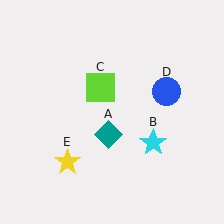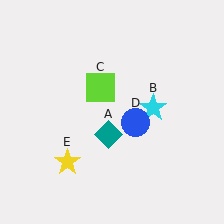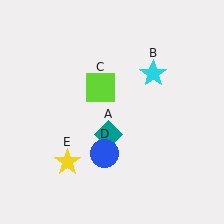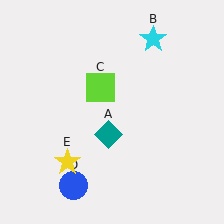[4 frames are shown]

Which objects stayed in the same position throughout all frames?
Teal diamond (object A) and lime square (object C) and yellow star (object E) remained stationary.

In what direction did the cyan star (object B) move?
The cyan star (object B) moved up.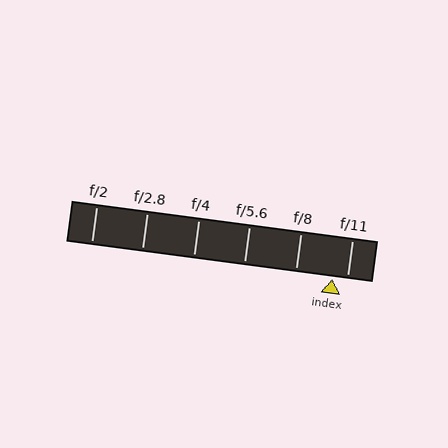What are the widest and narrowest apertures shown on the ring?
The widest aperture shown is f/2 and the narrowest is f/11.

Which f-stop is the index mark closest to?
The index mark is closest to f/11.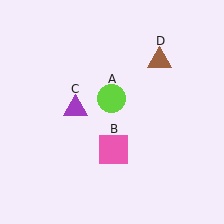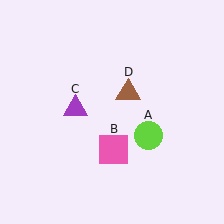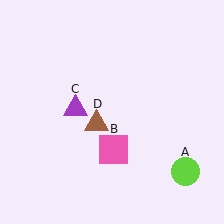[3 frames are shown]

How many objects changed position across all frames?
2 objects changed position: lime circle (object A), brown triangle (object D).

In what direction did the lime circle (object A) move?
The lime circle (object A) moved down and to the right.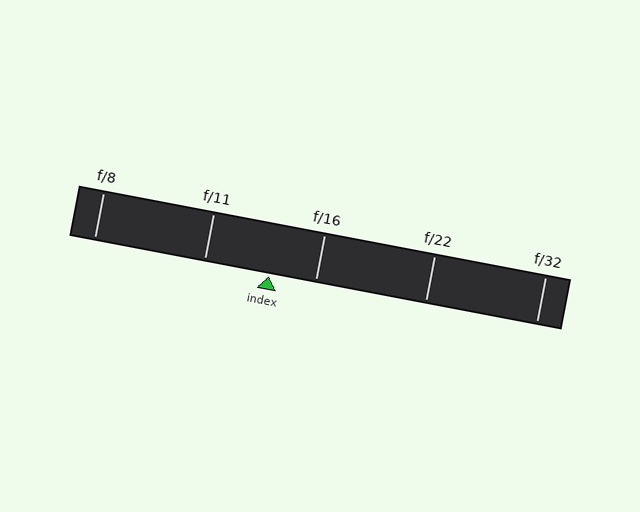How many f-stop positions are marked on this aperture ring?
There are 5 f-stop positions marked.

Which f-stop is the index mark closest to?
The index mark is closest to f/16.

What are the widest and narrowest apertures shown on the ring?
The widest aperture shown is f/8 and the narrowest is f/32.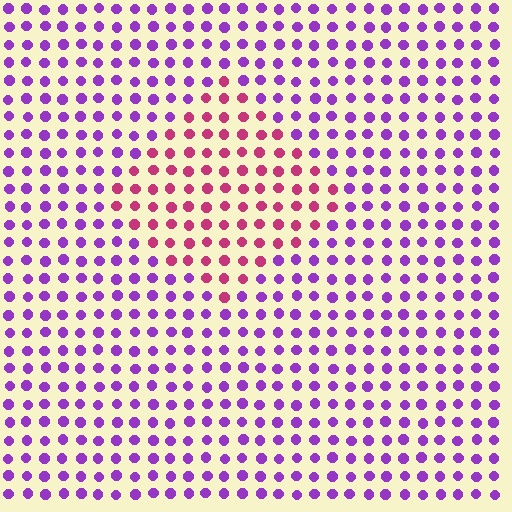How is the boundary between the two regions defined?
The boundary is defined purely by a slight shift in hue (about 51 degrees). Spacing, size, and orientation are identical on both sides.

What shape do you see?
I see a diamond.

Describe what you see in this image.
The image is filled with small purple elements in a uniform arrangement. A diamond-shaped region is visible where the elements are tinted to a slightly different hue, forming a subtle color boundary.